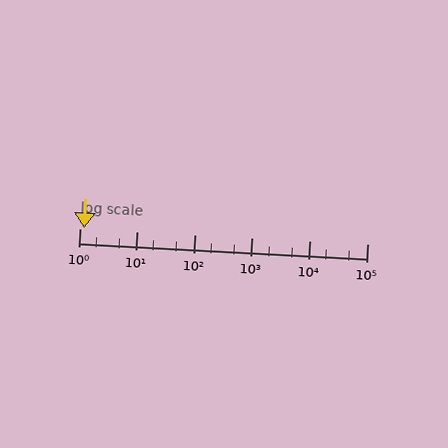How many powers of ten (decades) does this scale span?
The scale spans 5 decades, from 1 to 100000.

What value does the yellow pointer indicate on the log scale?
The pointer indicates approximately 1.2.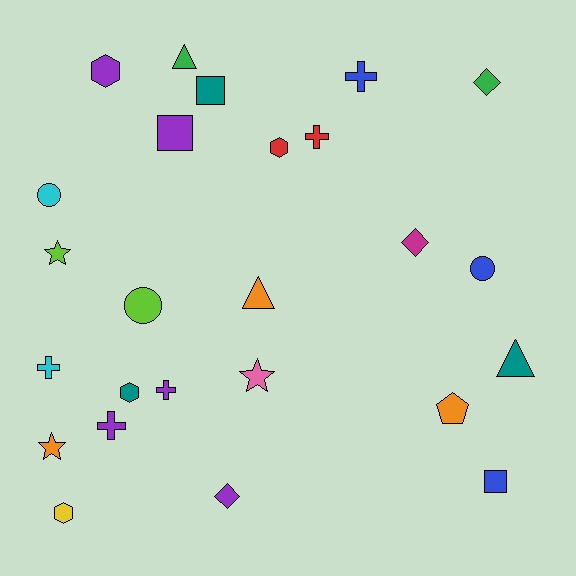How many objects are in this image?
There are 25 objects.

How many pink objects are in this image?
There is 1 pink object.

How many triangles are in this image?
There are 3 triangles.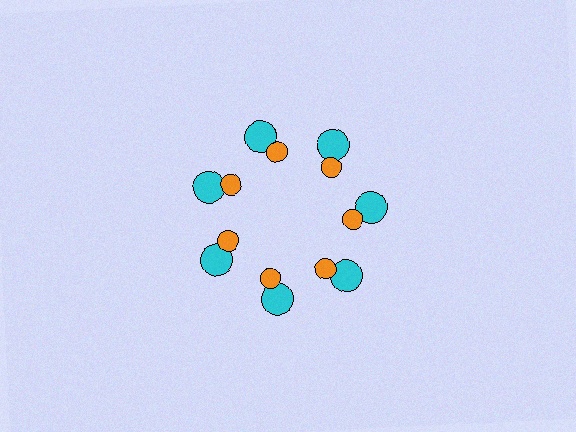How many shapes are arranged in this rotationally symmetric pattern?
There are 14 shapes, arranged in 7 groups of 2.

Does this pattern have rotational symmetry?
Yes, this pattern has 7-fold rotational symmetry. It looks the same after rotating 51 degrees around the center.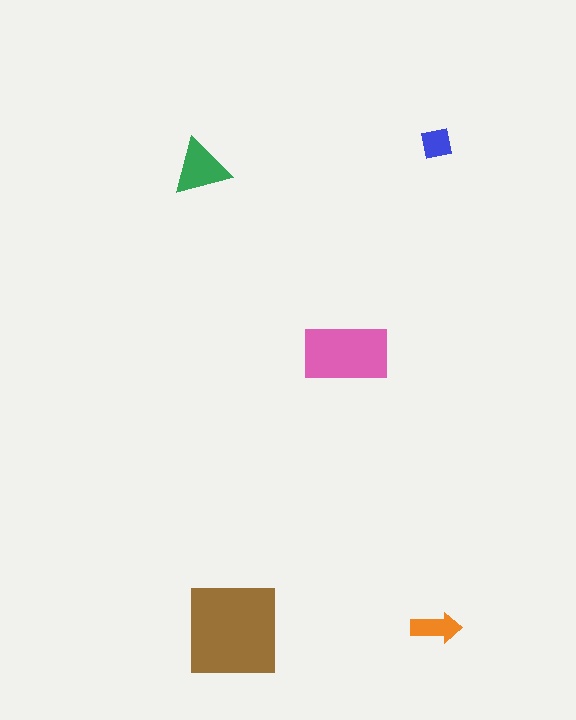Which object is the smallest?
The blue square.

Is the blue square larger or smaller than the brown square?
Smaller.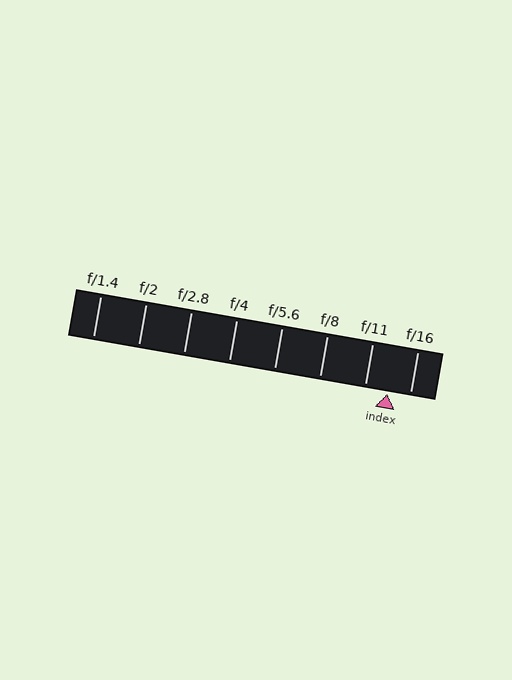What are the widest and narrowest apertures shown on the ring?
The widest aperture shown is f/1.4 and the narrowest is f/16.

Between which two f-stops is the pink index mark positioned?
The index mark is between f/11 and f/16.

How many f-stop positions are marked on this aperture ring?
There are 8 f-stop positions marked.